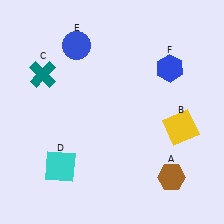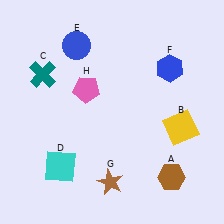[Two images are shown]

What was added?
A brown star (G), a pink pentagon (H) were added in Image 2.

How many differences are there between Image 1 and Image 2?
There are 2 differences between the two images.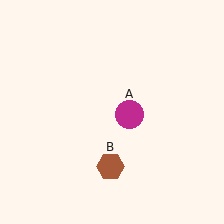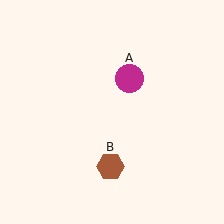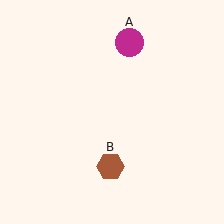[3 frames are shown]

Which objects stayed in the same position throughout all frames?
Brown hexagon (object B) remained stationary.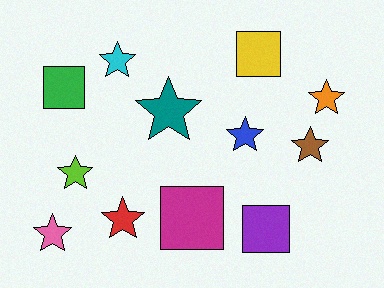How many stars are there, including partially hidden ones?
There are 8 stars.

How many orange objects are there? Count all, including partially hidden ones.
There is 1 orange object.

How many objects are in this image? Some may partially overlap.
There are 12 objects.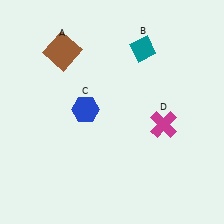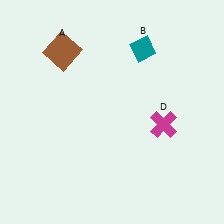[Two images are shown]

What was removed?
The blue hexagon (C) was removed in Image 2.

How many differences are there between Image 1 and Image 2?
There is 1 difference between the two images.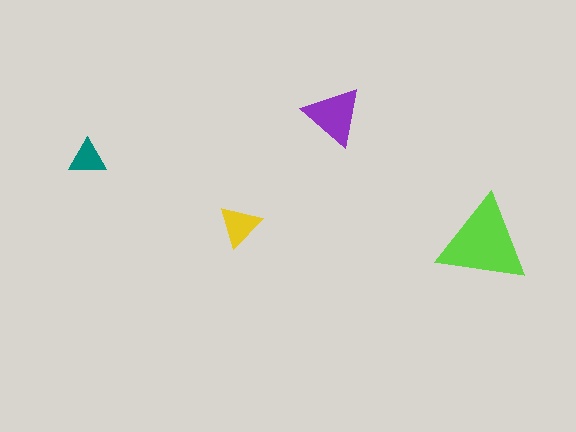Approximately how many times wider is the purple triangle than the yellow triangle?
About 1.5 times wider.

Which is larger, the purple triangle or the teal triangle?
The purple one.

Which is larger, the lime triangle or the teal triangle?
The lime one.